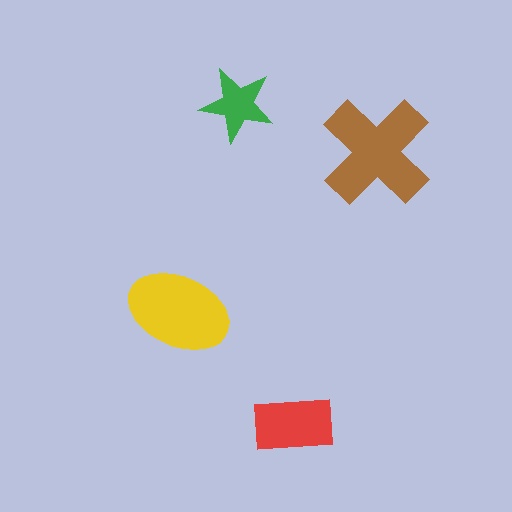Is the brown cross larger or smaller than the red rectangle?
Larger.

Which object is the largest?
The brown cross.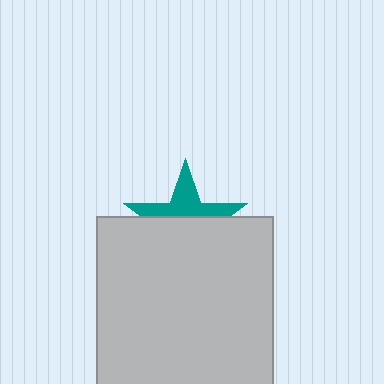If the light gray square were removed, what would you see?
You would see the complete teal star.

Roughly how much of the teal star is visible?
A small part of it is visible (roughly 40%).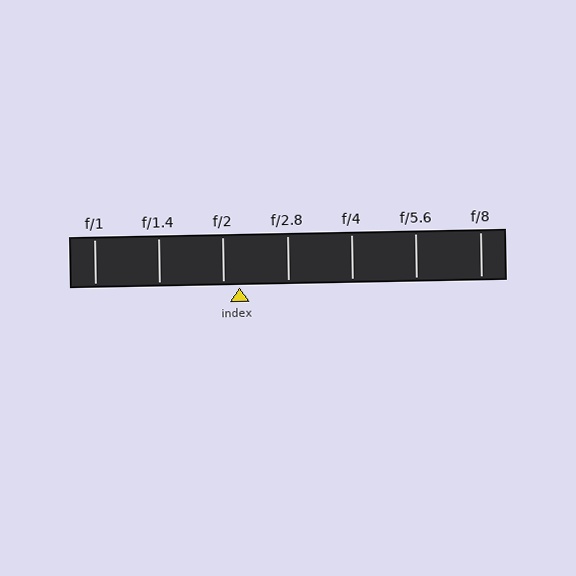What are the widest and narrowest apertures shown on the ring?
The widest aperture shown is f/1 and the narrowest is f/8.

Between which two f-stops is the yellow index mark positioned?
The index mark is between f/2 and f/2.8.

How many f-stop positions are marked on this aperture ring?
There are 7 f-stop positions marked.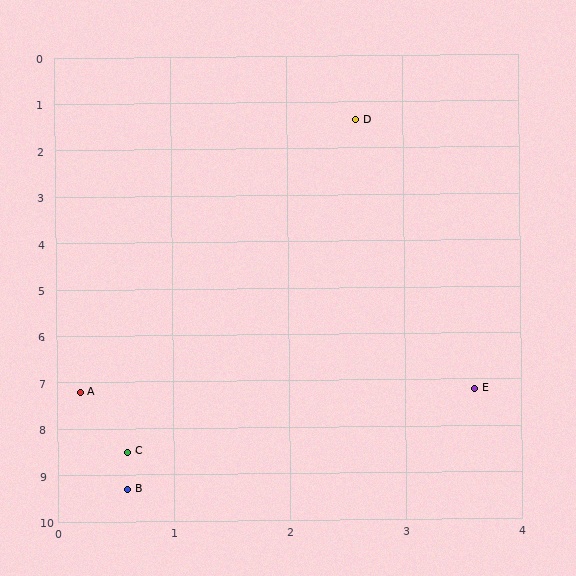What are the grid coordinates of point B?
Point B is at approximately (0.6, 9.3).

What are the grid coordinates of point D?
Point D is at approximately (2.6, 1.4).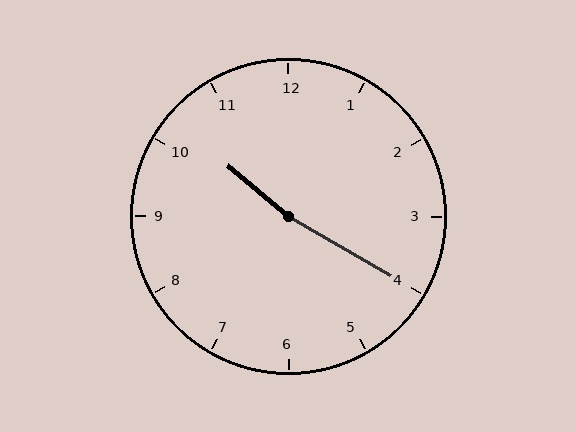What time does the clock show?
10:20.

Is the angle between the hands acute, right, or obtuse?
It is obtuse.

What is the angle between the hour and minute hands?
Approximately 170 degrees.